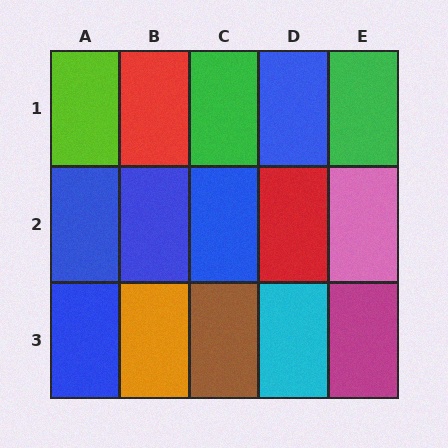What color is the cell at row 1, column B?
Red.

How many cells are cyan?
1 cell is cyan.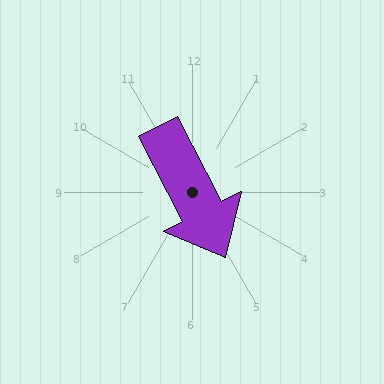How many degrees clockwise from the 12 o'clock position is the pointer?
Approximately 153 degrees.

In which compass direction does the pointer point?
Southeast.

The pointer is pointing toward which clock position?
Roughly 5 o'clock.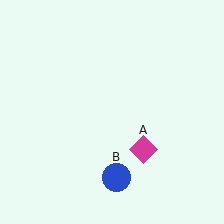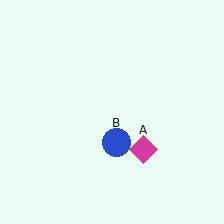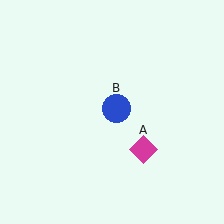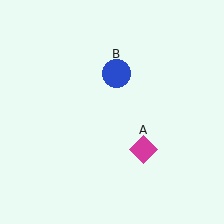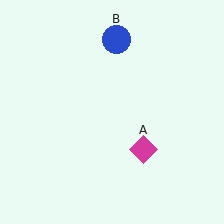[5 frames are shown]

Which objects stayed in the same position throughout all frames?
Magenta diamond (object A) remained stationary.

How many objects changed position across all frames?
1 object changed position: blue circle (object B).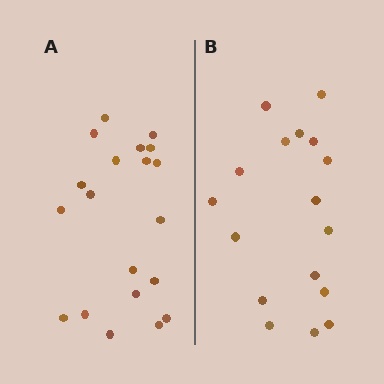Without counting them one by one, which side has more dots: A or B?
Region A (the left region) has more dots.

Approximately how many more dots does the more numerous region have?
Region A has just a few more — roughly 2 or 3 more dots than region B.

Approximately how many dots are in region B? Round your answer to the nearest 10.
About 20 dots. (The exact count is 17, which rounds to 20.)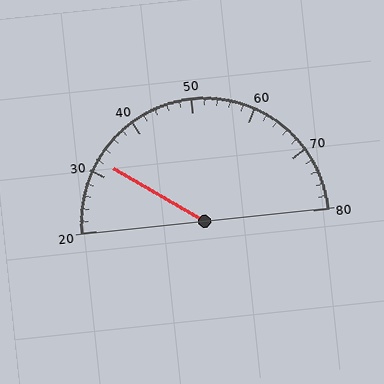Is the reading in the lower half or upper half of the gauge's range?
The reading is in the lower half of the range (20 to 80).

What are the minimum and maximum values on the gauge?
The gauge ranges from 20 to 80.